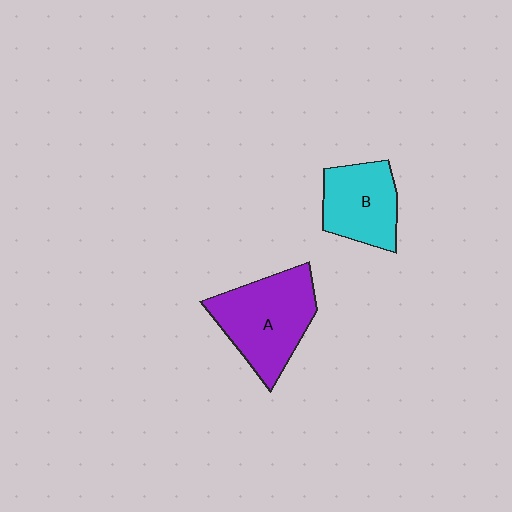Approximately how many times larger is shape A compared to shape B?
Approximately 1.4 times.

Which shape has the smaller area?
Shape B (cyan).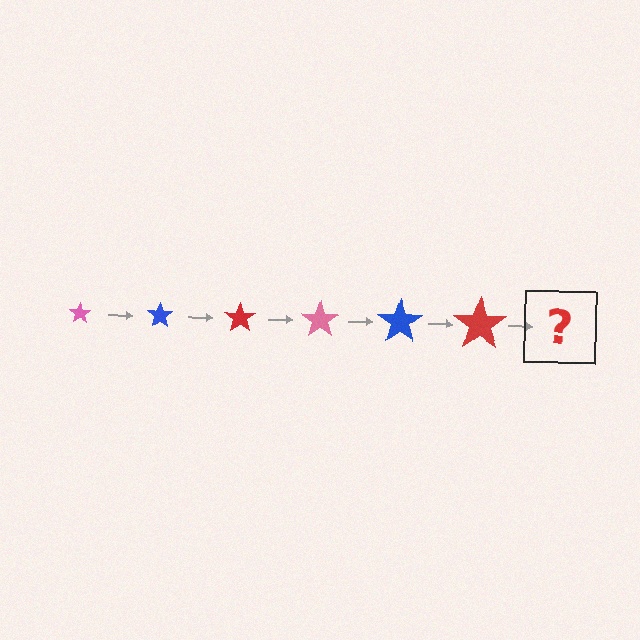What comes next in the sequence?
The next element should be a pink star, larger than the previous one.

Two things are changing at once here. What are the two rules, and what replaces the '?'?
The two rules are that the star grows larger each step and the color cycles through pink, blue, and red. The '?' should be a pink star, larger than the previous one.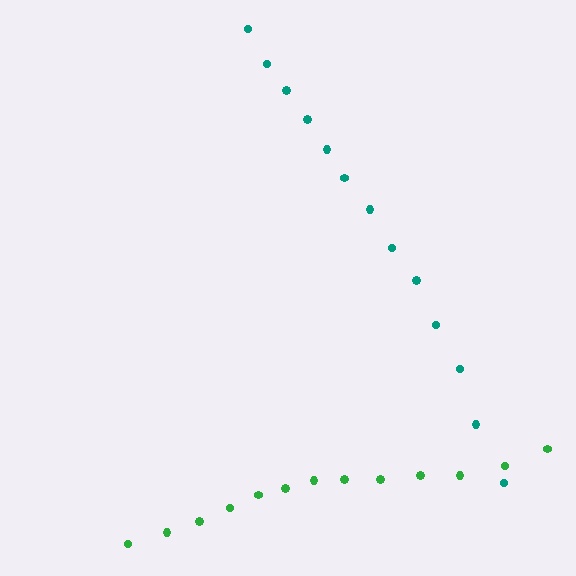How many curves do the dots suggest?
There are 2 distinct paths.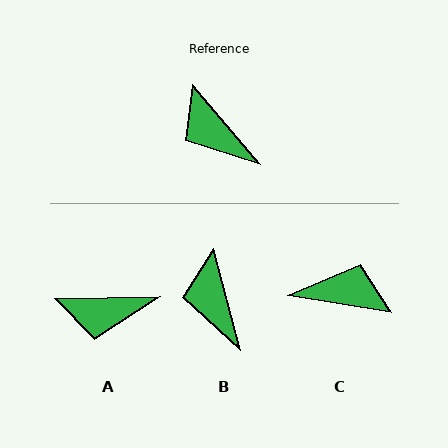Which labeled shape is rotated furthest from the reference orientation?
C, about 140 degrees away.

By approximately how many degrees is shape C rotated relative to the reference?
Approximately 140 degrees clockwise.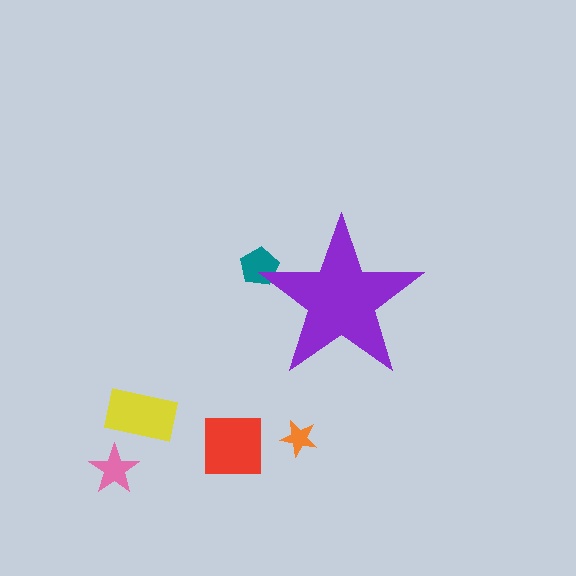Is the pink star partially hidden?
No, the pink star is fully visible.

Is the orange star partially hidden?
No, the orange star is fully visible.